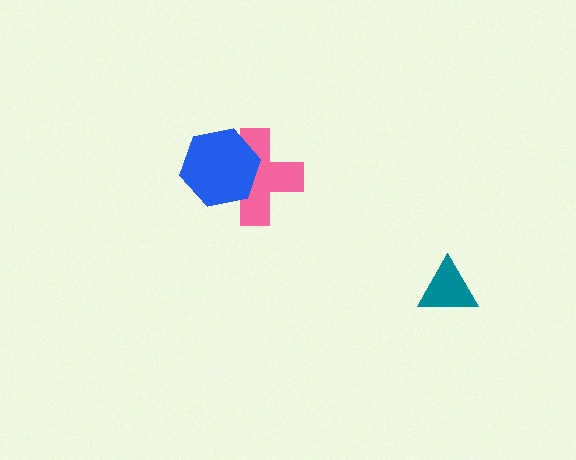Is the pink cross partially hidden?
Yes, it is partially covered by another shape.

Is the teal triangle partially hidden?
No, no other shape covers it.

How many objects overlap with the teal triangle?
0 objects overlap with the teal triangle.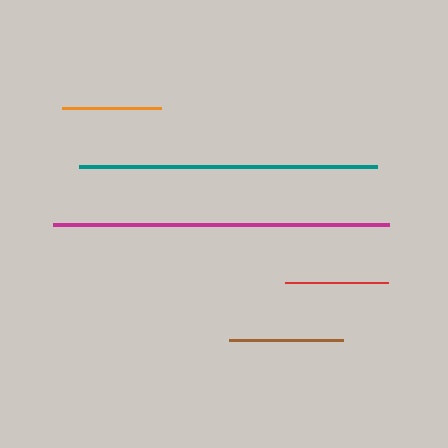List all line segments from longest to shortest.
From longest to shortest: magenta, teal, brown, red, orange.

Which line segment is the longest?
The magenta line is the longest at approximately 336 pixels.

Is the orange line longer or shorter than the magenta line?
The magenta line is longer than the orange line.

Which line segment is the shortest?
The orange line is the shortest at approximately 100 pixels.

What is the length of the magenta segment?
The magenta segment is approximately 336 pixels long.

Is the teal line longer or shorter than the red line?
The teal line is longer than the red line.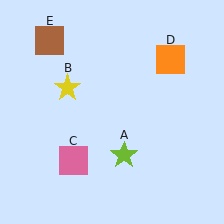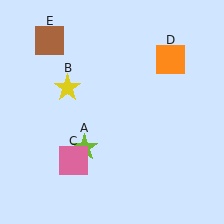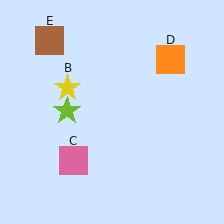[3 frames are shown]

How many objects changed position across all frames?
1 object changed position: lime star (object A).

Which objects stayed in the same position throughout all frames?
Yellow star (object B) and pink square (object C) and orange square (object D) and brown square (object E) remained stationary.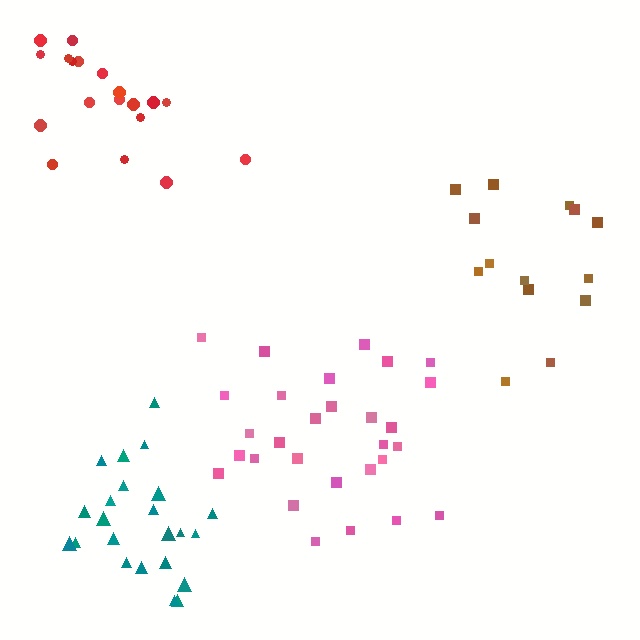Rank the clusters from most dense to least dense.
teal, pink, brown, red.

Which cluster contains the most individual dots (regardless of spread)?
Pink (29).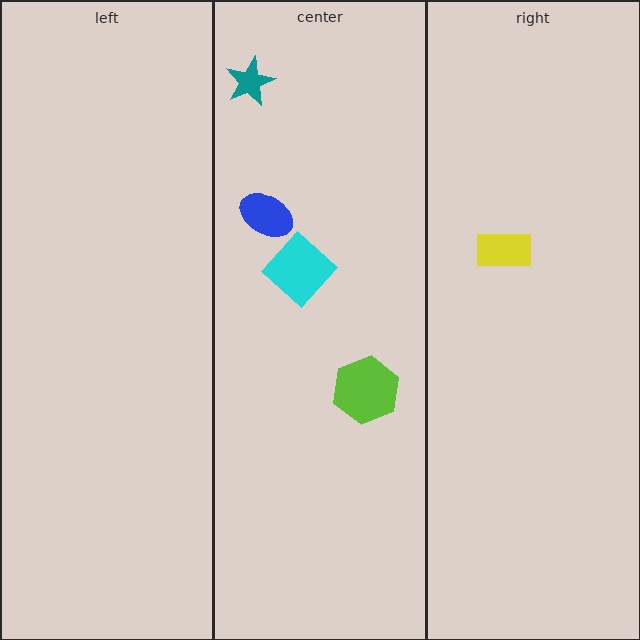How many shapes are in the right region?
1.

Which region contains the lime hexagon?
The center region.